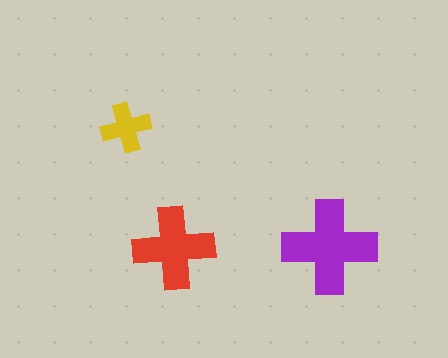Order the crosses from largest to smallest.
the purple one, the red one, the yellow one.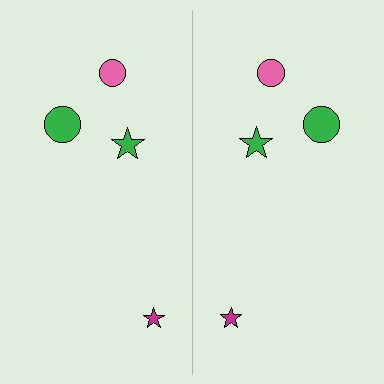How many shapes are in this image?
There are 8 shapes in this image.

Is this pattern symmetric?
Yes, this pattern has bilateral (reflection) symmetry.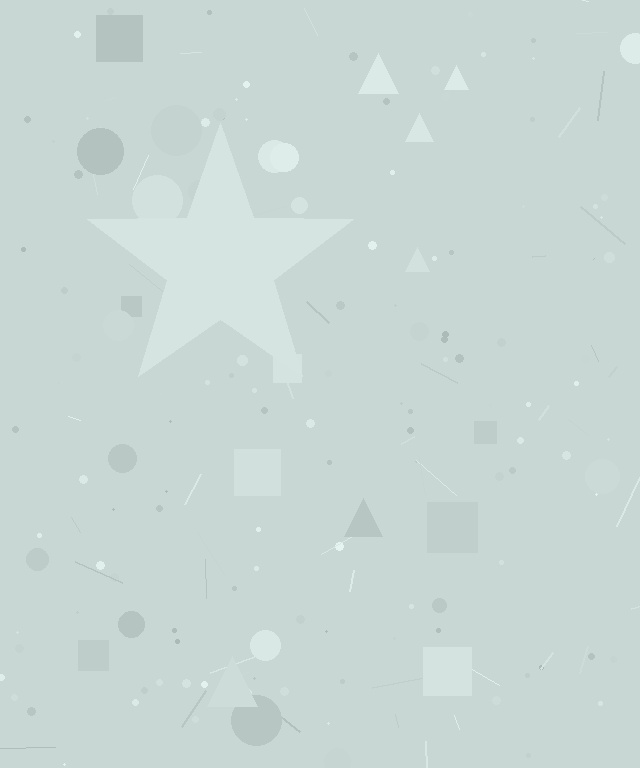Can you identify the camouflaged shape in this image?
The camouflaged shape is a star.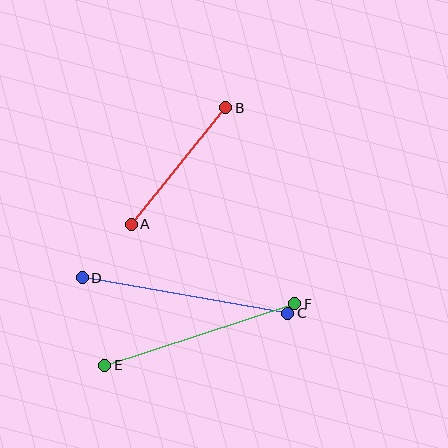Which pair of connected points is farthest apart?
Points C and D are farthest apart.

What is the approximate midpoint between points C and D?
The midpoint is at approximately (185, 295) pixels.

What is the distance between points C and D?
The distance is approximately 209 pixels.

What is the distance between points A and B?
The distance is approximately 150 pixels.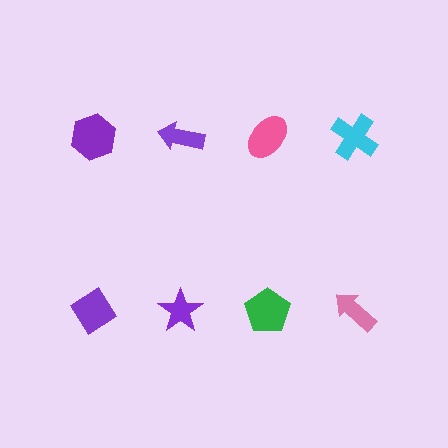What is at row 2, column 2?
A purple star.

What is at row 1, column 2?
A purple arrow.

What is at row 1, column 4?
A cyan cross.